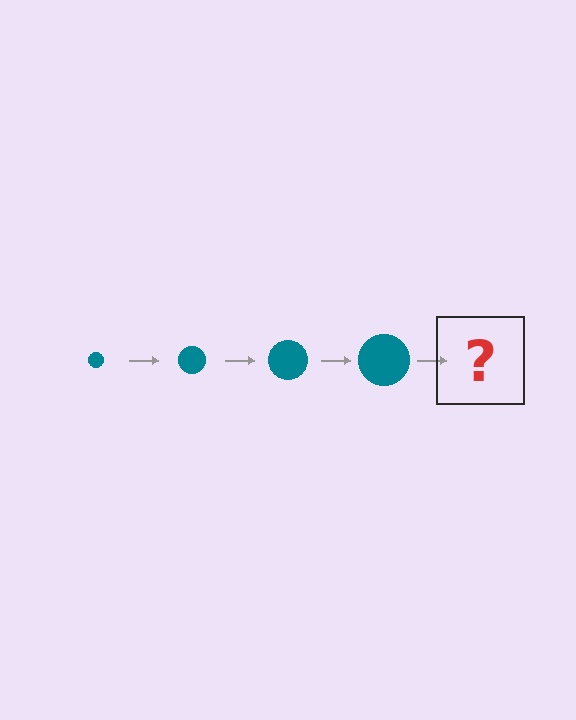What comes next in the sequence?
The next element should be a teal circle, larger than the previous one.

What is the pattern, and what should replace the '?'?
The pattern is that the circle gets progressively larger each step. The '?' should be a teal circle, larger than the previous one.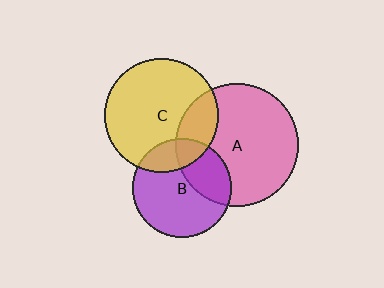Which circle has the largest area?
Circle A (pink).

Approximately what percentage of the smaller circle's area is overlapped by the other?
Approximately 20%.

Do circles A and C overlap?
Yes.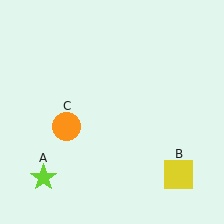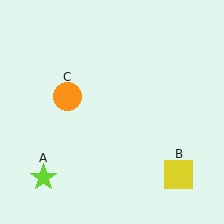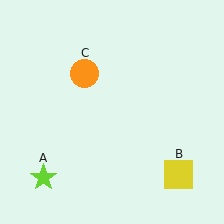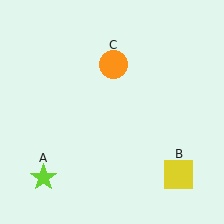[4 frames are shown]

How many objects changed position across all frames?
1 object changed position: orange circle (object C).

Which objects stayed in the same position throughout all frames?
Lime star (object A) and yellow square (object B) remained stationary.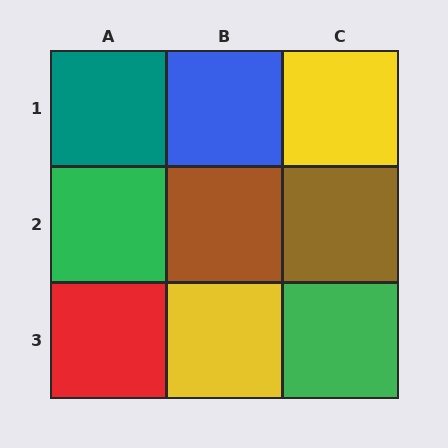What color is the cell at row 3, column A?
Red.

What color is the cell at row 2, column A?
Green.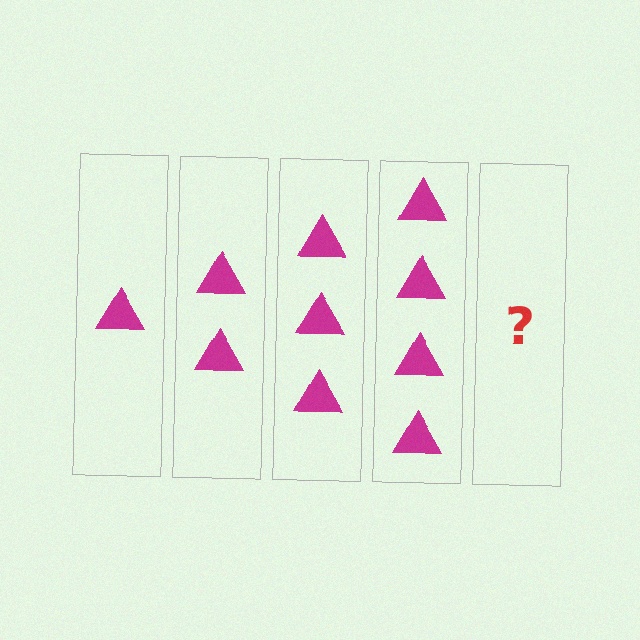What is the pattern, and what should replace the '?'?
The pattern is that each step adds one more triangle. The '?' should be 5 triangles.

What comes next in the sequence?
The next element should be 5 triangles.